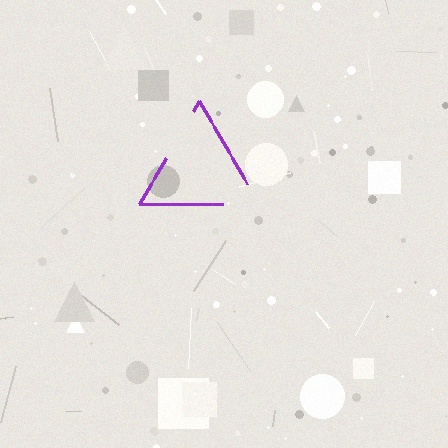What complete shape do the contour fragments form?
The contour fragments form a triangle.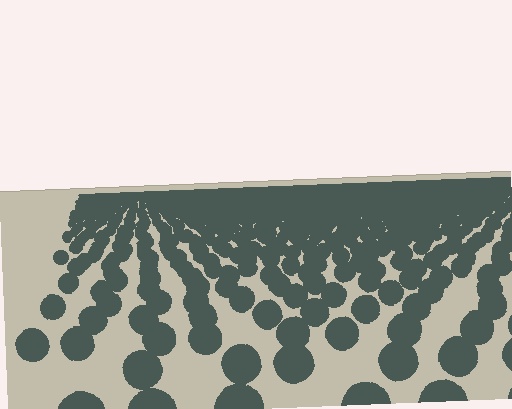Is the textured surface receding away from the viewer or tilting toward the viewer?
The surface is receding away from the viewer. Texture elements get smaller and denser toward the top.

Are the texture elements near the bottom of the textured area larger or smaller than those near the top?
Larger. Near the bottom, elements are closer to the viewer and appear at a bigger on-screen size.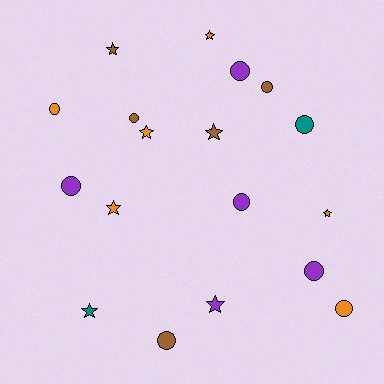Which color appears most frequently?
Orange, with 6 objects.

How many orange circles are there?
There are 2 orange circles.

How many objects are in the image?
There are 18 objects.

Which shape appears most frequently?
Circle, with 10 objects.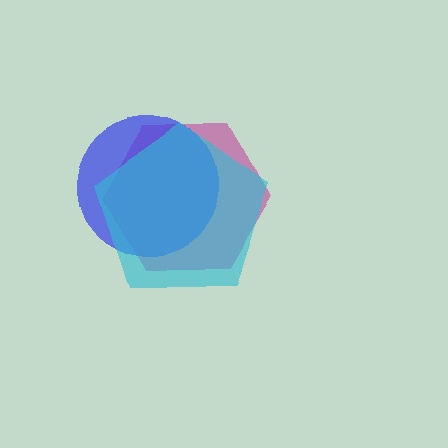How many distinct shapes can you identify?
There are 3 distinct shapes: a magenta hexagon, a blue circle, a cyan pentagon.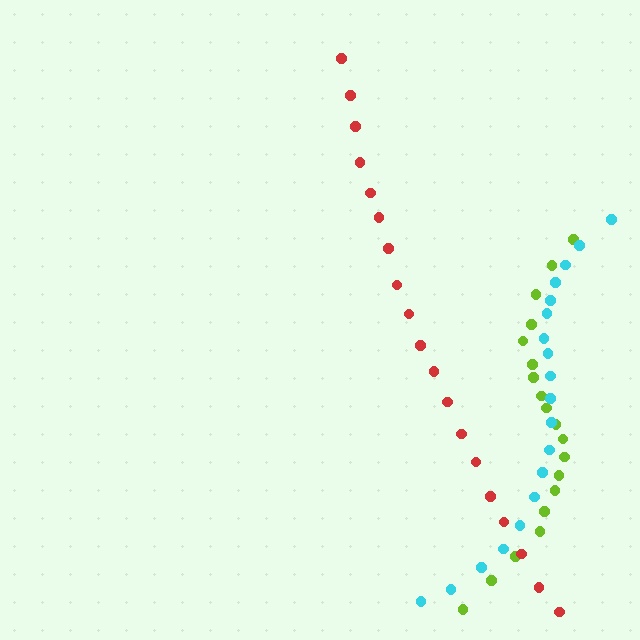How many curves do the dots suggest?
There are 3 distinct paths.